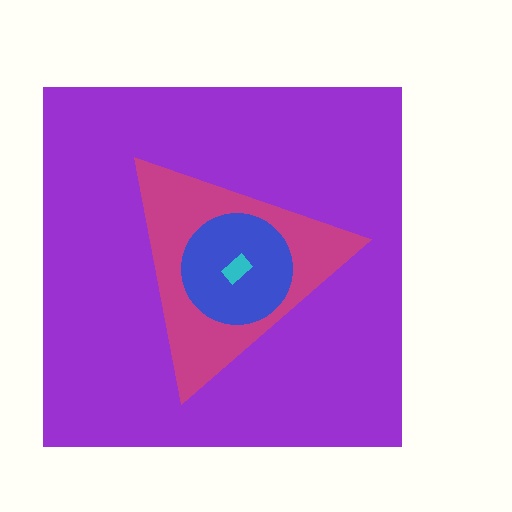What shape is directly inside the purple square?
The magenta triangle.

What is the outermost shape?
The purple square.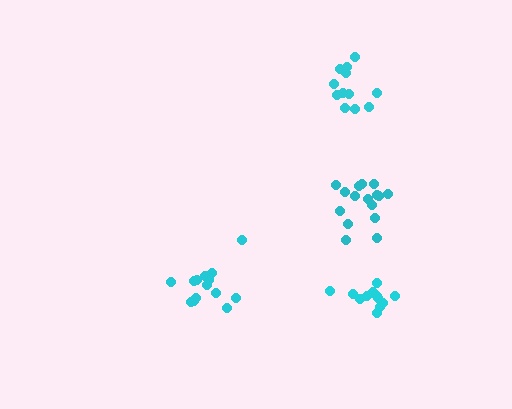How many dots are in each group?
Group 1: 14 dots, Group 2: 16 dots, Group 3: 12 dots, Group 4: 12 dots (54 total).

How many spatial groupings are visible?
There are 4 spatial groupings.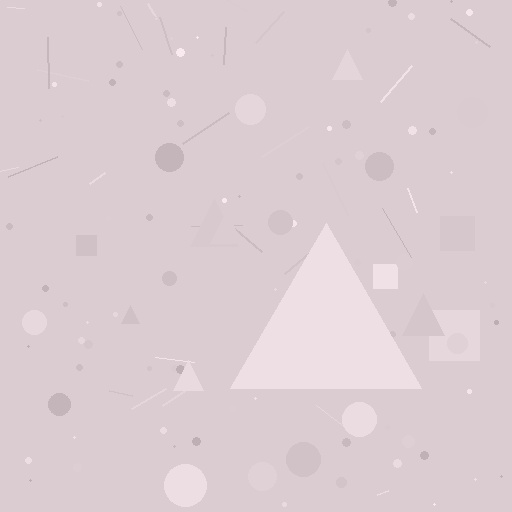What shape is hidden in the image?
A triangle is hidden in the image.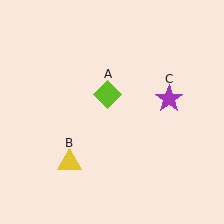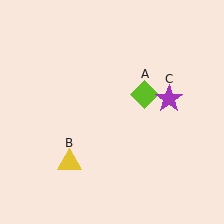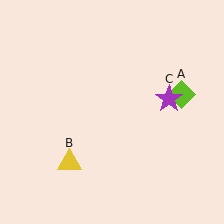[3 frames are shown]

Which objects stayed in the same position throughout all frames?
Yellow triangle (object B) and purple star (object C) remained stationary.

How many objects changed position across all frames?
1 object changed position: lime diamond (object A).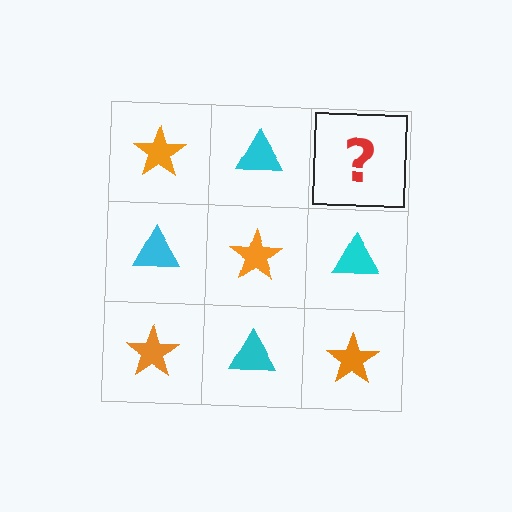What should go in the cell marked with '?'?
The missing cell should contain an orange star.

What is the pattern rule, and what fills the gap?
The rule is that it alternates orange star and cyan triangle in a checkerboard pattern. The gap should be filled with an orange star.